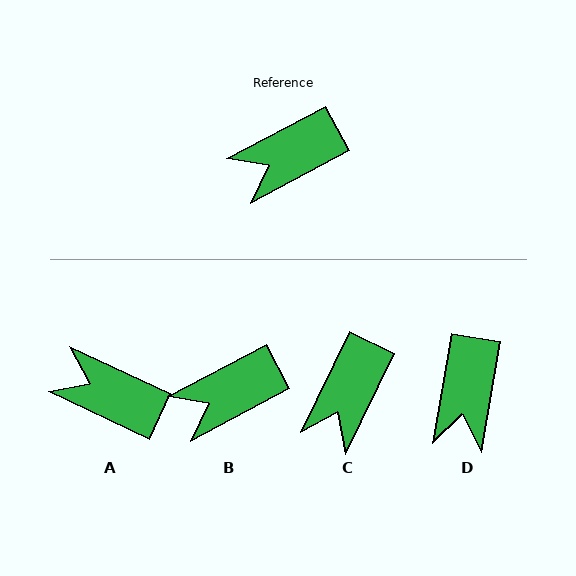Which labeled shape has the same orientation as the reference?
B.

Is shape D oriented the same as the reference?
No, it is off by about 52 degrees.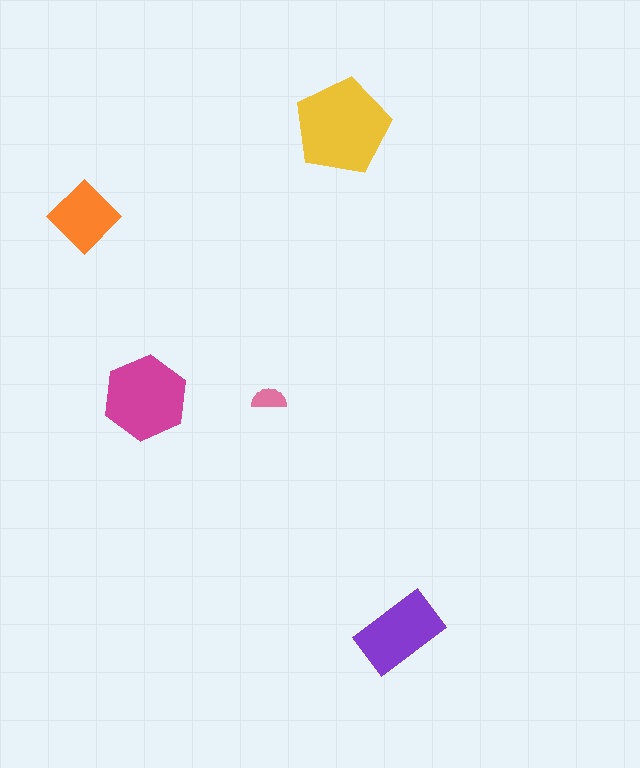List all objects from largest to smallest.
The yellow pentagon, the magenta hexagon, the purple rectangle, the orange diamond, the pink semicircle.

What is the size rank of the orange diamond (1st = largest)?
4th.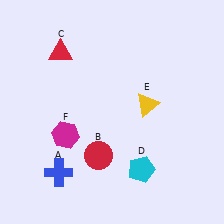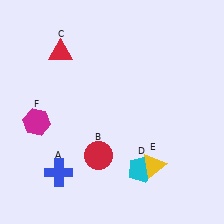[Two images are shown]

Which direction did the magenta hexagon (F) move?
The magenta hexagon (F) moved left.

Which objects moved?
The objects that moved are: the yellow triangle (E), the magenta hexagon (F).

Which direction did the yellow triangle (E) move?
The yellow triangle (E) moved down.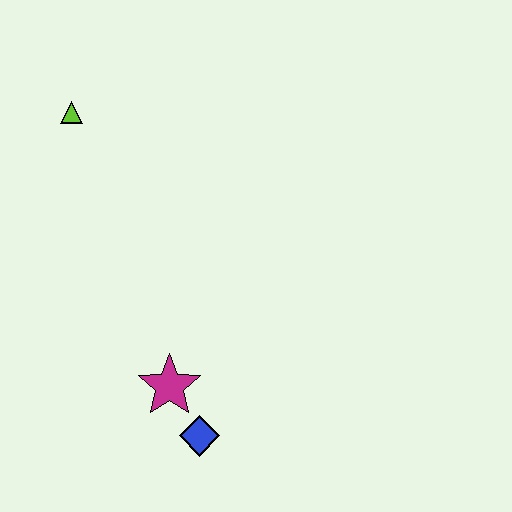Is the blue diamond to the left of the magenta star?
No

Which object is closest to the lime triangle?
The magenta star is closest to the lime triangle.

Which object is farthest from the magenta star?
The lime triangle is farthest from the magenta star.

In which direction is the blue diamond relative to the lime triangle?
The blue diamond is below the lime triangle.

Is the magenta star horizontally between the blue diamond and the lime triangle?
Yes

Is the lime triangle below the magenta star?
No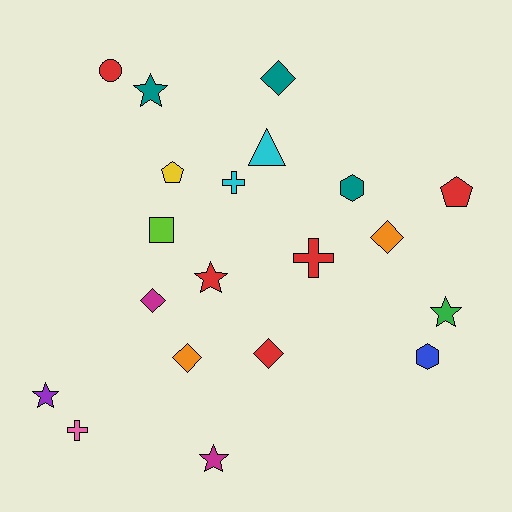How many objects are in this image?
There are 20 objects.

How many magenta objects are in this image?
There are 2 magenta objects.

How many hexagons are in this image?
There are 2 hexagons.